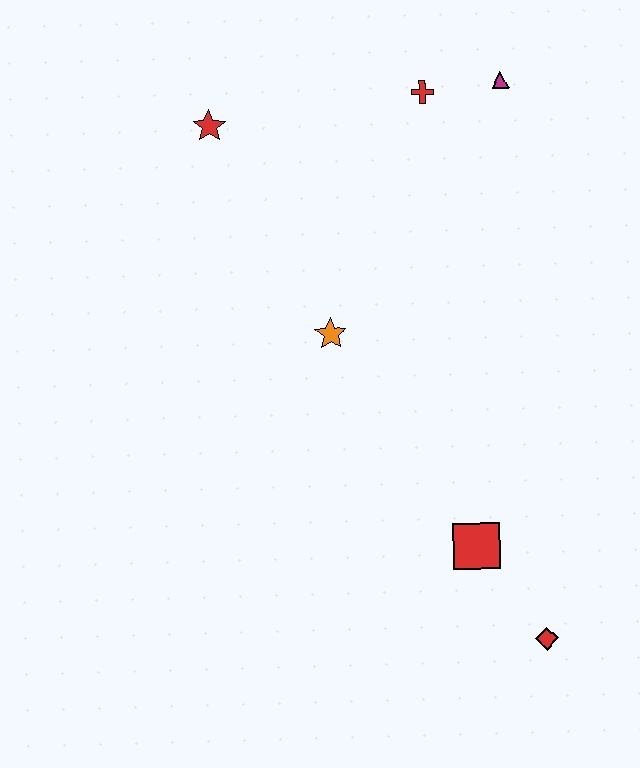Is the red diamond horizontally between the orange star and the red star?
No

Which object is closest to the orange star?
The red star is closest to the orange star.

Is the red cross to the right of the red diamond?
No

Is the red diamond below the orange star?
Yes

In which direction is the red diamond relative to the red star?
The red diamond is below the red star.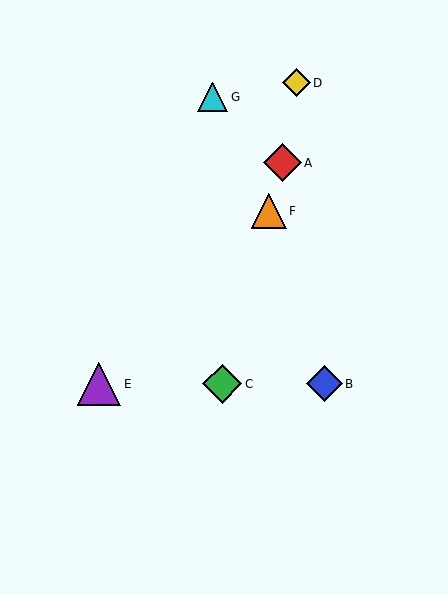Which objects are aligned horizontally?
Objects B, C, E are aligned horizontally.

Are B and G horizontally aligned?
No, B is at y≈384 and G is at y≈97.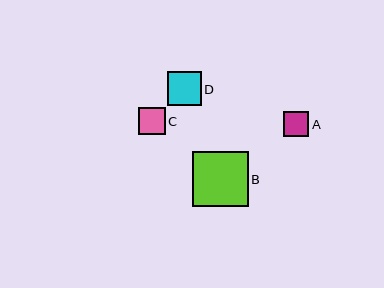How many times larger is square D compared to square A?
Square D is approximately 1.3 times the size of square A.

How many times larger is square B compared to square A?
Square B is approximately 2.2 times the size of square A.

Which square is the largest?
Square B is the largest with a size of approximately 55 pixels.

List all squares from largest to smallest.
From largest to smallest: B, D, C, A.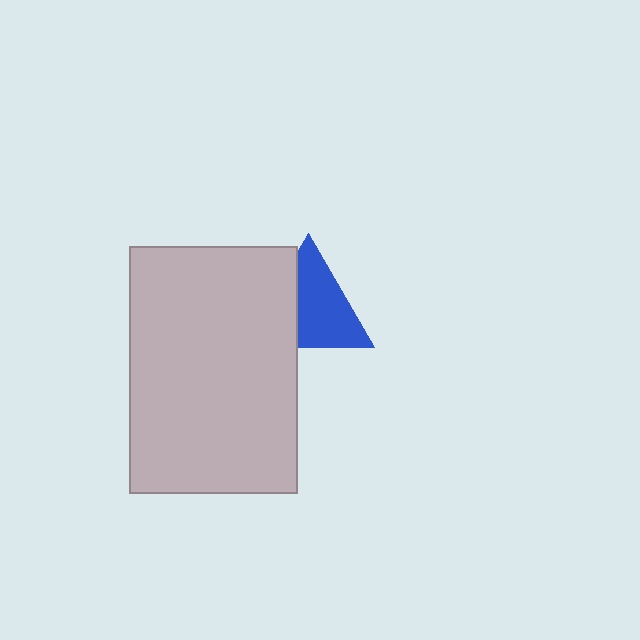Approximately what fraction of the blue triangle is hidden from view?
Roughly 35% of the blue triangle is hidden behind the light gray rectangle.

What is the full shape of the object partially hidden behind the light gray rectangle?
The partially hidden object is a blue triangle.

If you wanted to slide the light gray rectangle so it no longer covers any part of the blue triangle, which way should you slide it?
Slide it left — that is the most direct way to separate the two shapes.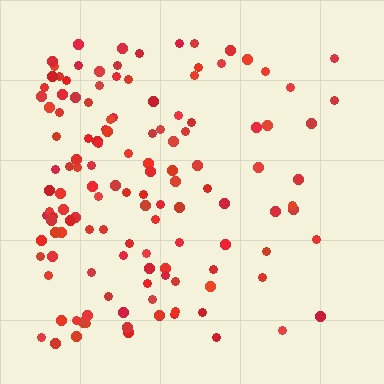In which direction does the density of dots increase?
From right to left, with the left side densest.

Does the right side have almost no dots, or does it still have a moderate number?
Still a moderate number, just noticeably fewer than the left.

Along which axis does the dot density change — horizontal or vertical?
Horizontal.